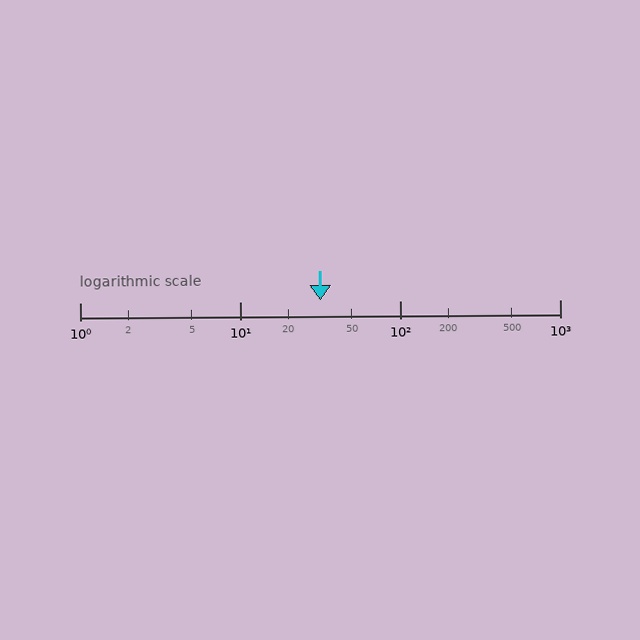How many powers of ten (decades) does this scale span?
The scale spans 3 decades, from 1 to 1000.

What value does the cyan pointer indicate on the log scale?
The pointer indicates approximately 32.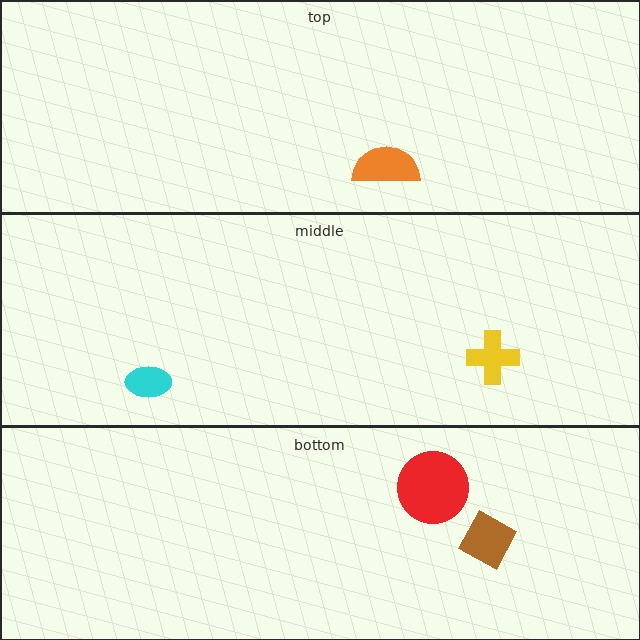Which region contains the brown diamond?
The bottom region.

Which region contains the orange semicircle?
The top region.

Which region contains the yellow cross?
The middle region.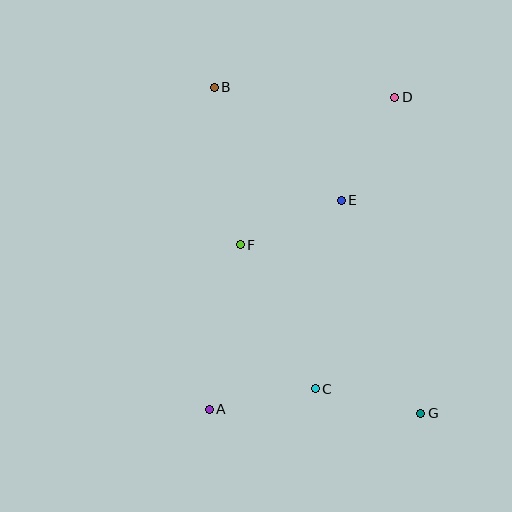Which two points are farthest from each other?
Points B and G are farthest from each other.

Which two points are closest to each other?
Points A and C are closest to each other.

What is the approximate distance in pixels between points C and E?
The distance between C and E is approximately 190 pixels.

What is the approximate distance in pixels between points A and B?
The distance between A and B is approximately 322 pixels.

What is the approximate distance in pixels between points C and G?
The distance between C and G is approximately 108 pixels.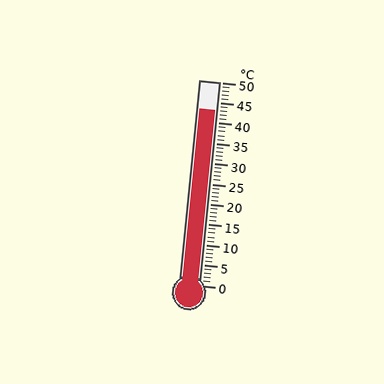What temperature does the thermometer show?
The thermometer shows approximately 43°C.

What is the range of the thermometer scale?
The thermometer scale ranges from 0°C to 50°C.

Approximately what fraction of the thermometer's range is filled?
The thermometer is filled to approximately 85% of its range.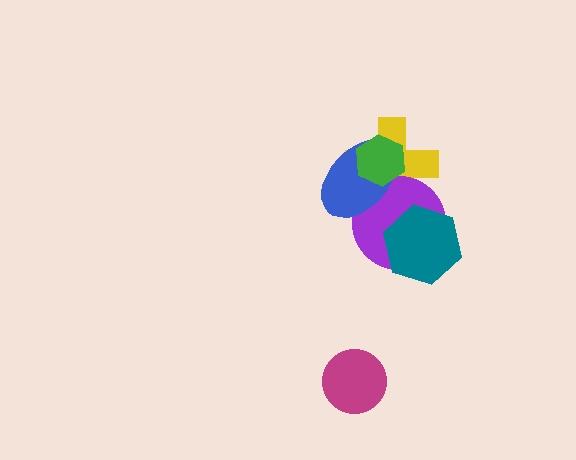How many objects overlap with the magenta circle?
0 objects overlap with the magenta circle.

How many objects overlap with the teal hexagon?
1 object overlaps with the teal hexagon.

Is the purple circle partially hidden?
Yes, it is partially covered by another shape.